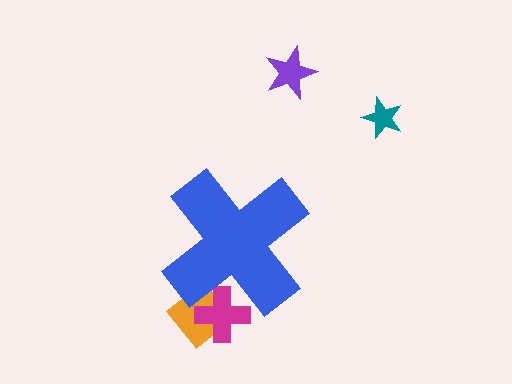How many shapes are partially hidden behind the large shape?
2 shapes are partially hidden.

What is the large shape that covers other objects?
A blue cross.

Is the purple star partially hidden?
No, the purple star is fully visible.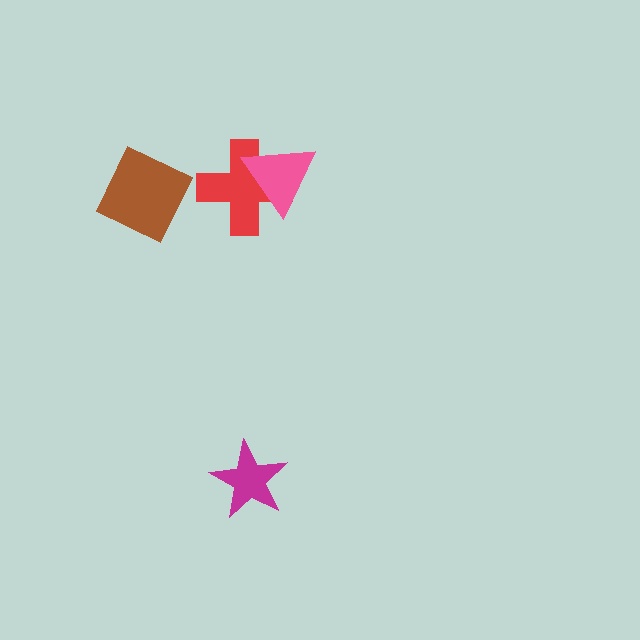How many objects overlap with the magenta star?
0 objects overlap with the magenta star.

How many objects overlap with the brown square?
0 objects overlap with the brown square.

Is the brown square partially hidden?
No, no other shape covers it.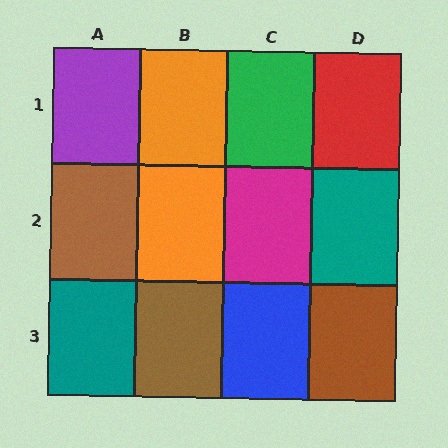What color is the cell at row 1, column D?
Red.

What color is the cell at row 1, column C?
Green.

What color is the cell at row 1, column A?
Purple.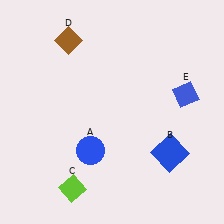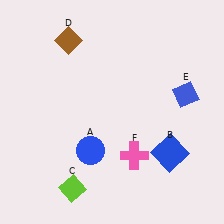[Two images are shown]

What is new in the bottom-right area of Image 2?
A pink cross (F) was added in the bottom-right area of Image 2.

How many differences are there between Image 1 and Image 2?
There is 1 difference between the two images.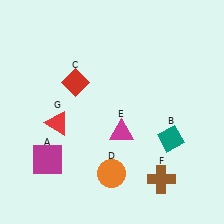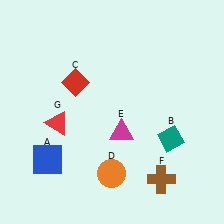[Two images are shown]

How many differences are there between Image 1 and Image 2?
There is 1 difference between the two images.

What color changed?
The square (A) changed from magenta in Image 1 to blue in Image 2.